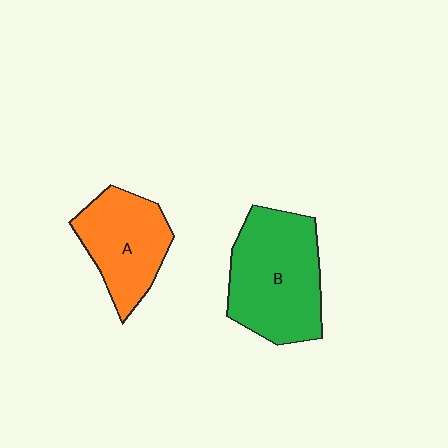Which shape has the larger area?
Shape B (green).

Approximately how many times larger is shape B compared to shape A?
Approximately 1.4 times.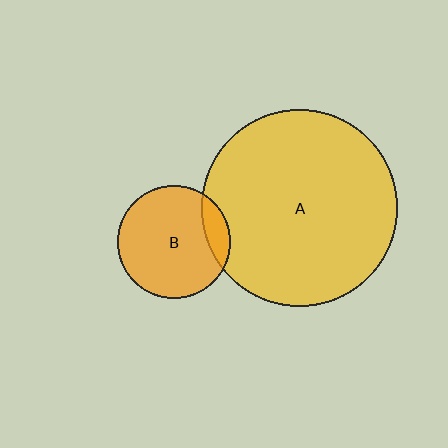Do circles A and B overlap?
Yes.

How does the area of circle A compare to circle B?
Approximately 3.0 times.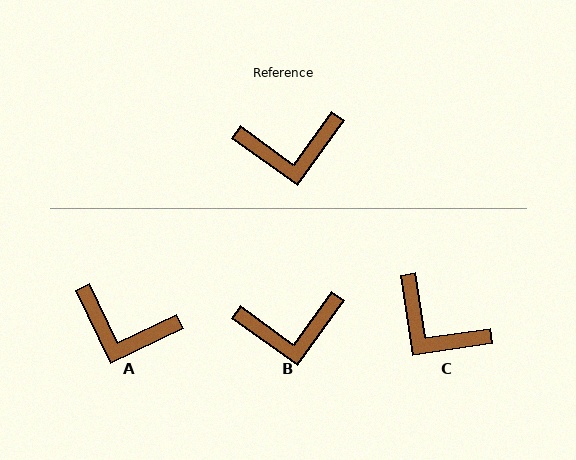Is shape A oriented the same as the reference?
No, it is off by about 29 degrees.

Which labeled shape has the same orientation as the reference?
B.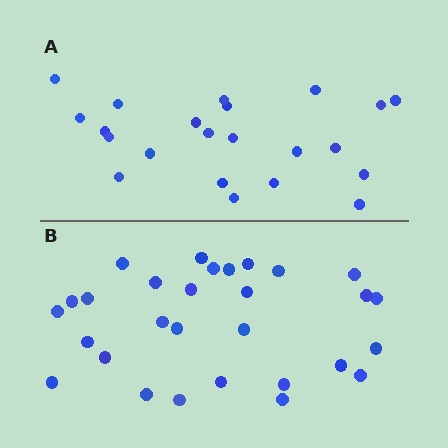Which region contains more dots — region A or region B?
Region B (the bottom region) has more dots.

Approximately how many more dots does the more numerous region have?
Region B has roughly 8 or so more dots than region A.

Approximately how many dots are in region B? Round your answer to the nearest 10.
About 30 dots. (The exact count is 29, which rounds to 30.)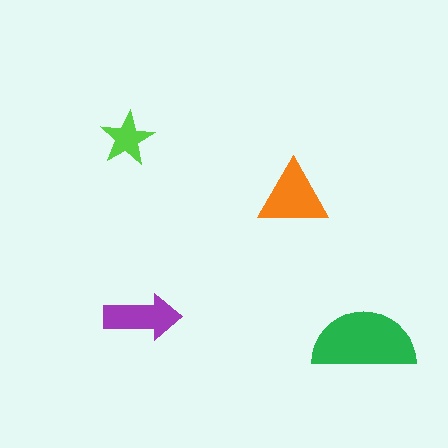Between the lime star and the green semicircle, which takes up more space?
The green semicircle.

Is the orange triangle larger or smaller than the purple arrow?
Larger.